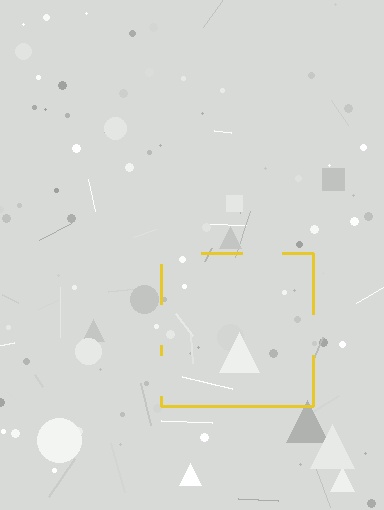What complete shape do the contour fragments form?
The contour fragments form a square.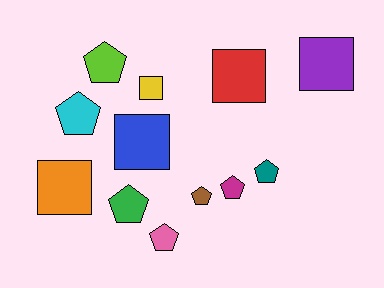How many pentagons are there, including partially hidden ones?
There are 7 pentagons.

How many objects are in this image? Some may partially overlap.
There are 12 objects.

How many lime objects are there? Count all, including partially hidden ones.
There is 1 lime object.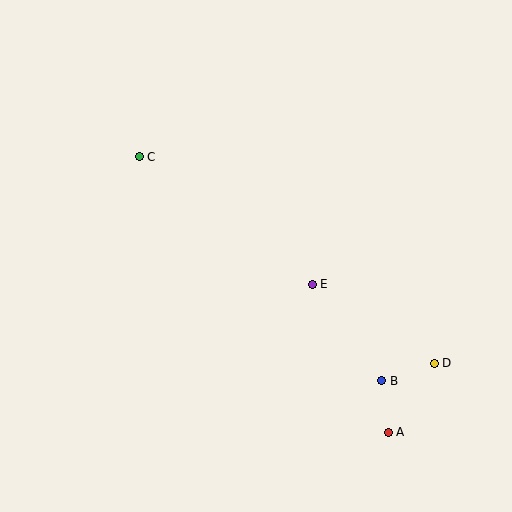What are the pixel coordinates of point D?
Point D is at (434, 363).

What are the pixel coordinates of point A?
Point A is at (388, 432).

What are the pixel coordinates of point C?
Point C is at (139, 157).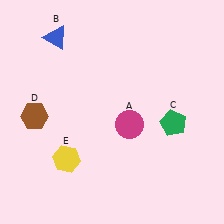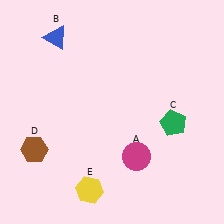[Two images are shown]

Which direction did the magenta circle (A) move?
The magenta circle (A) moved down.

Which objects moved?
The objects that moved are: the magenta circle (A), the brown hexagon (D), the yellow hexagon (E).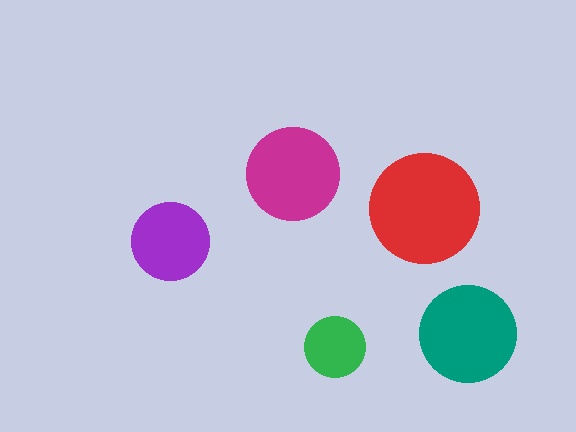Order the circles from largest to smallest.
the red one, the teal one, the magenta one, the purple one, the green one.